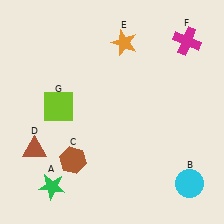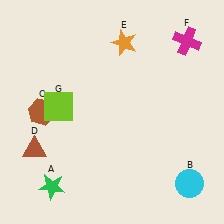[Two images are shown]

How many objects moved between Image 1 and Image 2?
1 object moved between the two images.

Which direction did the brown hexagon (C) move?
The brown hexagon (C) moved up.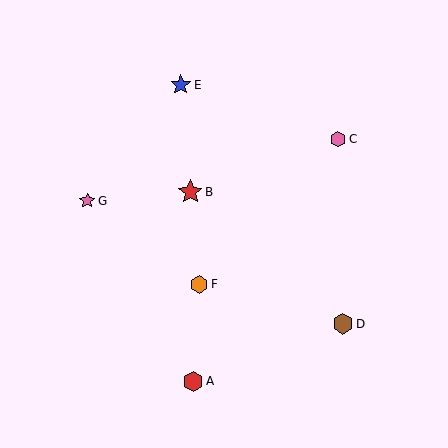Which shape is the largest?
The red star (labeled B) is the largest.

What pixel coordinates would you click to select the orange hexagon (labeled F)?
Click at (199, 284) to select the orange hexagon F.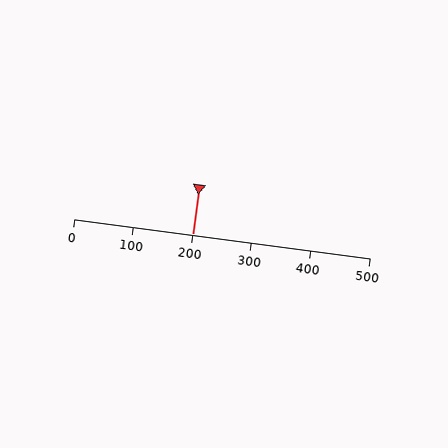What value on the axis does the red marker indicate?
The marker indicates approximately 200.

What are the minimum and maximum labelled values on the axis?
The axis runs from 0 to 500.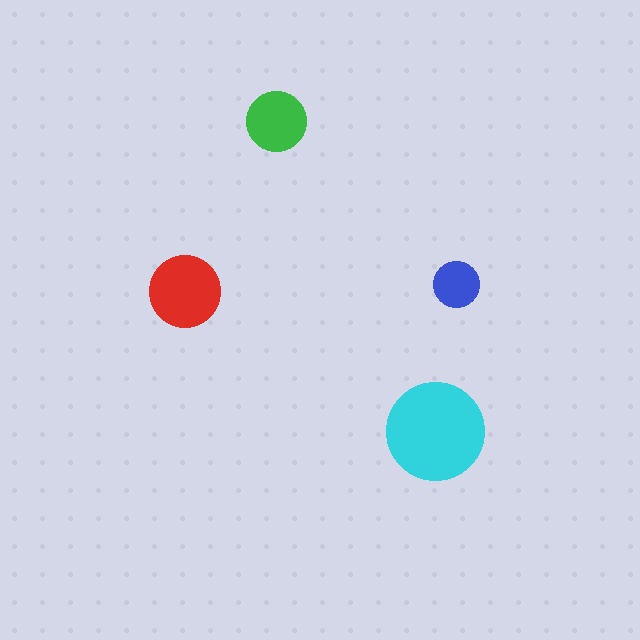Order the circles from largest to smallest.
the cyan one, the red one, the green one, the blue one.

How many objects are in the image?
There are 4 objects in the image.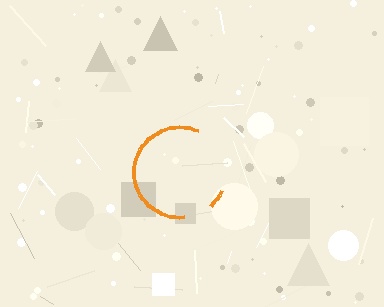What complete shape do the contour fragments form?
The contour fragments form a circle.